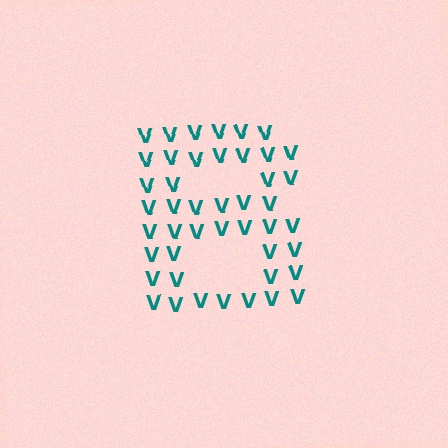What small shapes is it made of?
It is made of small letter V's.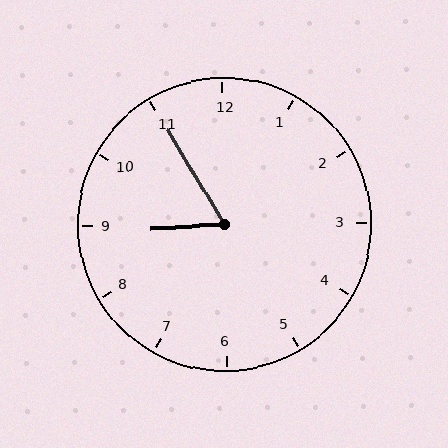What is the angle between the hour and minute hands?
Approximately 62 degrees.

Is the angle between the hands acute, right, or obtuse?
It is acute.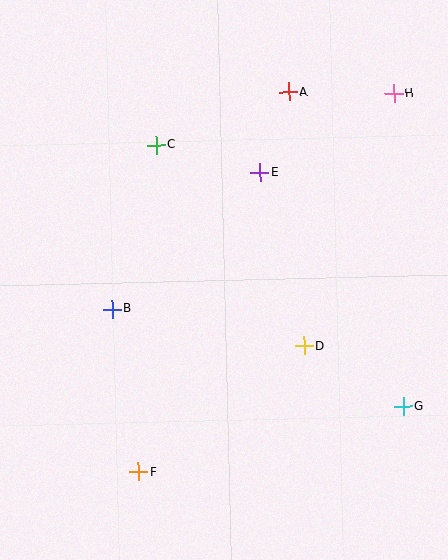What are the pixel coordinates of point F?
Point F is at (138, 472).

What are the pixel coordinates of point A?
Point A is at (289, 92).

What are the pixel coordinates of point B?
Point B is at (112, 309).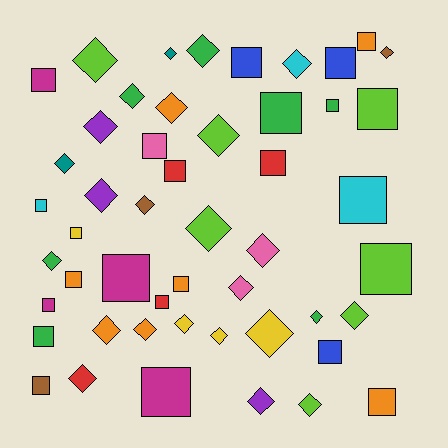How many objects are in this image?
There are 50 objects.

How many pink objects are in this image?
There are 3 pink objects.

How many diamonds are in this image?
There are 26 diamonds.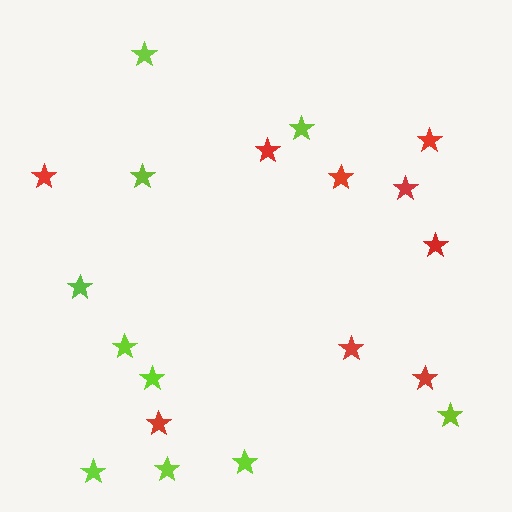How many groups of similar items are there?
There are 2 groups: one group of lime stars (10) and one group of red stars (9).